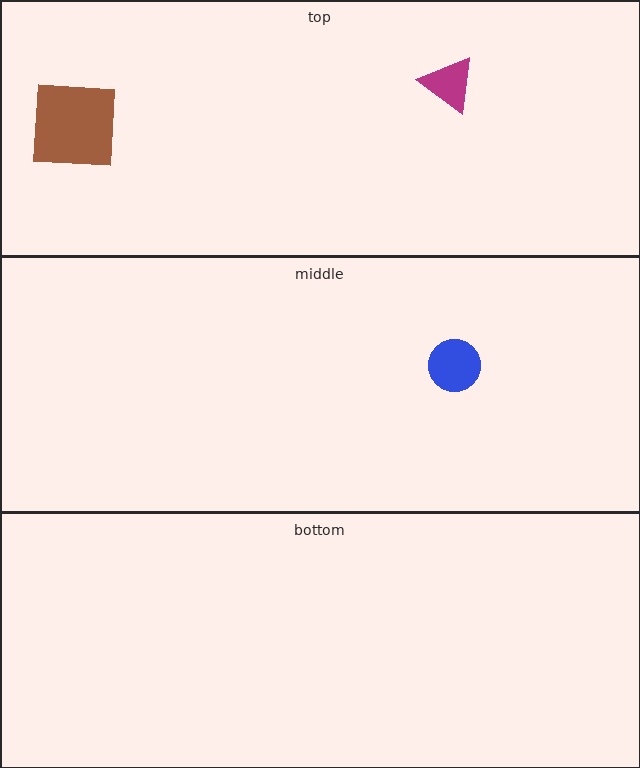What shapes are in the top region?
The magenta triangle, the brown square.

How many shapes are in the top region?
2.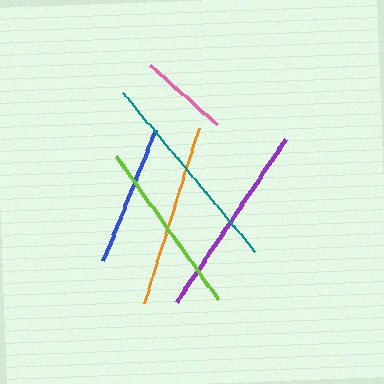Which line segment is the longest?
The teal line is the longest at approximately 206 pixels.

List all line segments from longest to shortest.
From longest to shortest: teal, purple, orange, lime, blue, pink.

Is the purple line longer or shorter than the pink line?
The purple line is longer than the pink line.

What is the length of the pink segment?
The pink segment is approximately 88 pixels long.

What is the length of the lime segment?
The lime segment is approximately 176 pixels long.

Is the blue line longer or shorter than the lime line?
The lime line is longer than the blue line.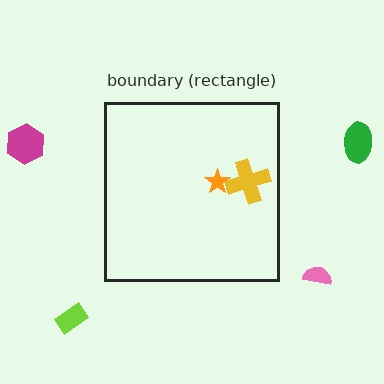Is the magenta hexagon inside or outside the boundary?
Outside.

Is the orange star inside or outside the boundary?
Inside.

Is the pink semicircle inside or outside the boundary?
Outside.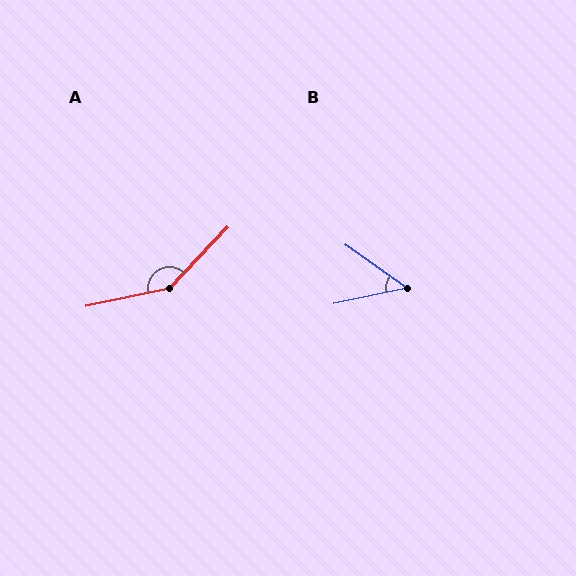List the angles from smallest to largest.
B (47°), A (145°).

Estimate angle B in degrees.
Approximately 47 degrees.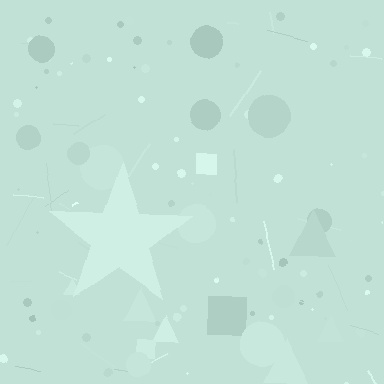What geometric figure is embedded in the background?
A star is embedded in the background.